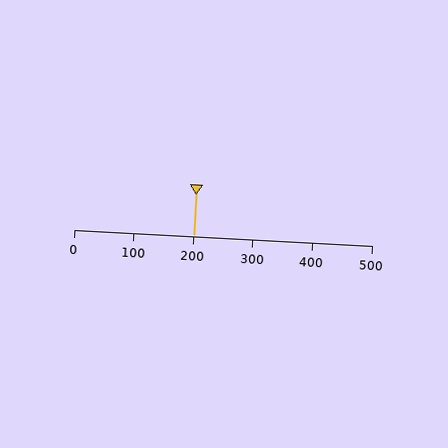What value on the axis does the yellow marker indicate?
The marker indicates approximately 200.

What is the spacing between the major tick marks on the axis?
The major ticks are spaced 100 apart.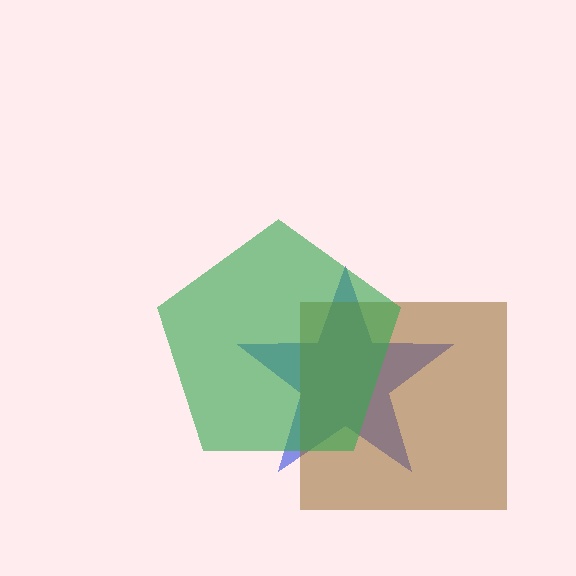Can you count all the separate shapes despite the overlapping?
Yes, there are 3 separate shapes.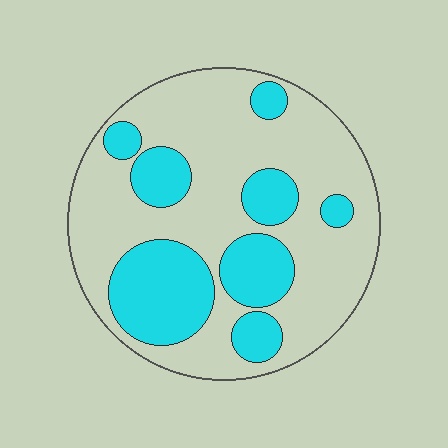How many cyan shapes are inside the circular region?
8.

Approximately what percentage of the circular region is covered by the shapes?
Approximately 30%.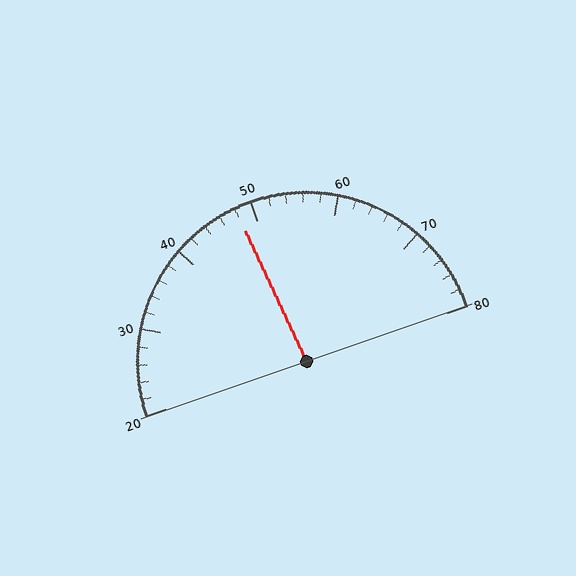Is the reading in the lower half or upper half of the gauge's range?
The reading is in the lower half of the range (20 to 80).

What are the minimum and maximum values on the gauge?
The gauge ranges from 20 to 80.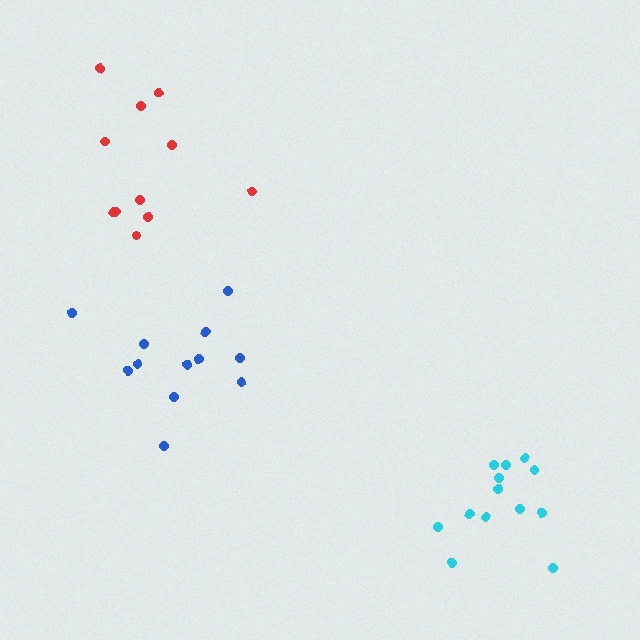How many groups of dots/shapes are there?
There are 3 groups.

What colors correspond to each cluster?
The clusters are colored: red, cyan, blue.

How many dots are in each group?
Group 1: 11 dots, Group 2: 13 dots, Group 3: 12 dots (36 total).